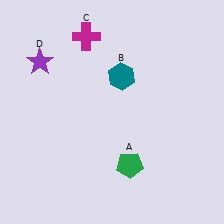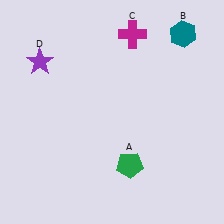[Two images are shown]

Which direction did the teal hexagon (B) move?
The teal hexagon (B) moved right.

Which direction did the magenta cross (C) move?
The magenta cross (C) moved right.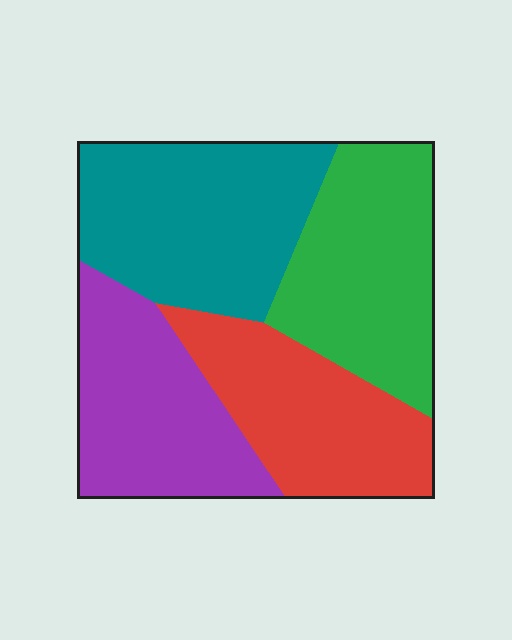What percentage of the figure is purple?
Purple covers 23% of the figure.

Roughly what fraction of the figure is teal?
Teal covers about 30% of the figure.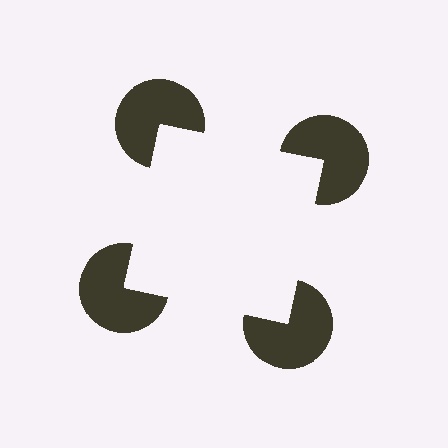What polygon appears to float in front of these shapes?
An illusory square — its edges are inferred from the aligned wedge cuts in the pac-man discs, not physically drawn.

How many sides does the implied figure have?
4 sides.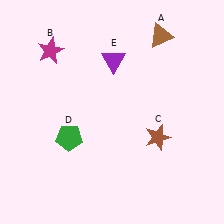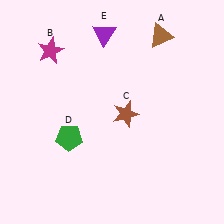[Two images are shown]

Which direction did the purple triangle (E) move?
The purple triangle (E) moved up.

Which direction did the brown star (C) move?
The brown star (C) moved left.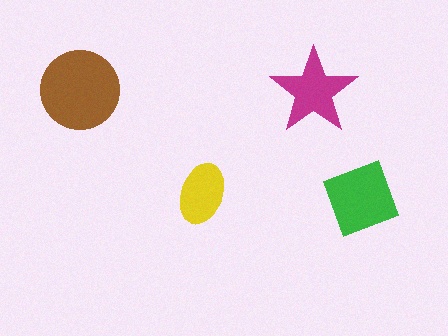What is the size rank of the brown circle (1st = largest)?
1st.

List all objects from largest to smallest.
The brown circle, the green diamond, the magenta star, the yellow ellipse.